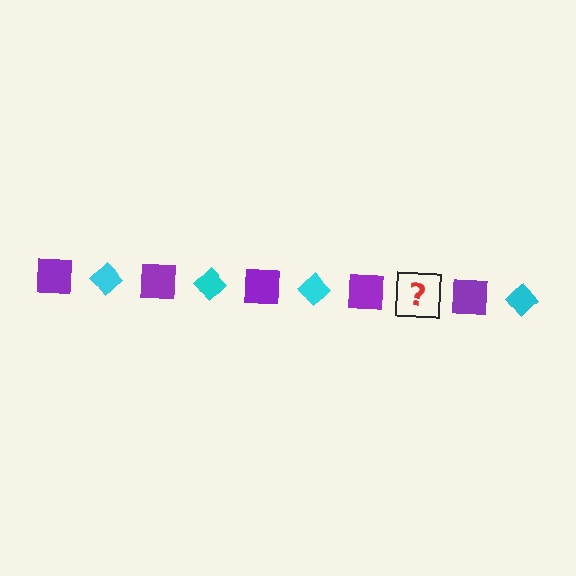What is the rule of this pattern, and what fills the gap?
The rule is that the pattern alternates between purple square and cyan diamond. The gap should be filled with a cyan diamond.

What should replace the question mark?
The question mark should be replaced with a cyan diamond.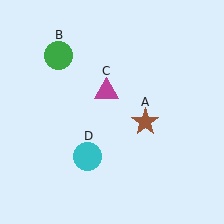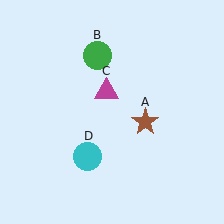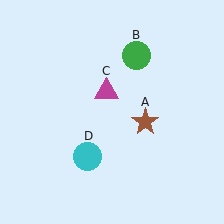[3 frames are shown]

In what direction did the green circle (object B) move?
The green circle (object B) moved right.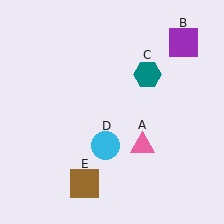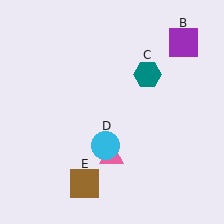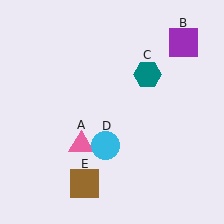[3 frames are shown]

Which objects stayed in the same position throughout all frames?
Purple square (object B) and teal hexagon (object C) and cyan circle (object D) and brown square (object E) remained stationary.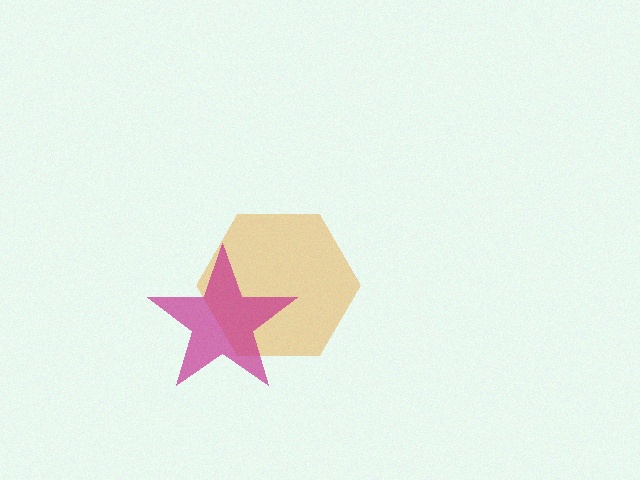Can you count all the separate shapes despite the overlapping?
Yes, there are 2 separate shapes.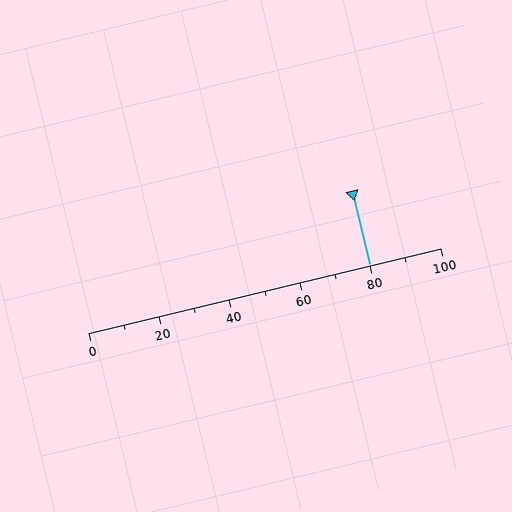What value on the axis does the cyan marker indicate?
The marker indicates approximately 80.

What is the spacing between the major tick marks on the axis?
The major ticks are spaced 20 apart.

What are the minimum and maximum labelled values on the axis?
The axis runs from 0 to 100.